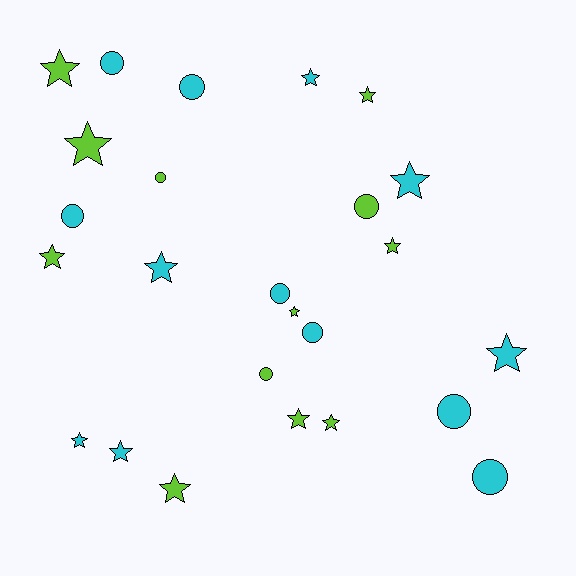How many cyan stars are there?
There are 6 cyan stars.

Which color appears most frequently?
Cyan, with 13 objects.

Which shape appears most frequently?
Star, with 15 objects.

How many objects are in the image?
There are 25 objects.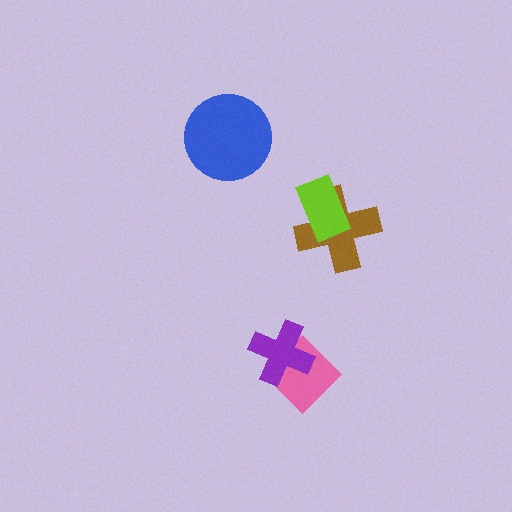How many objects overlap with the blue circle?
0 objects overlap with the blue circle.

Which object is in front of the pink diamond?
The purple cross is in front of the pink diamond.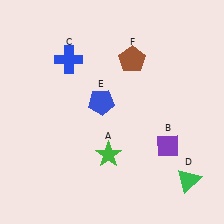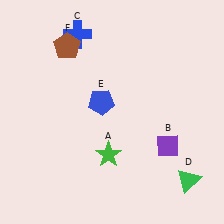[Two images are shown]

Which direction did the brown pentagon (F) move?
The brown pentagon (F) moved left.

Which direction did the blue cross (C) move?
The blue cross (C) moved up.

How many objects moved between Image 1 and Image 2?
2 objects moved between the two images.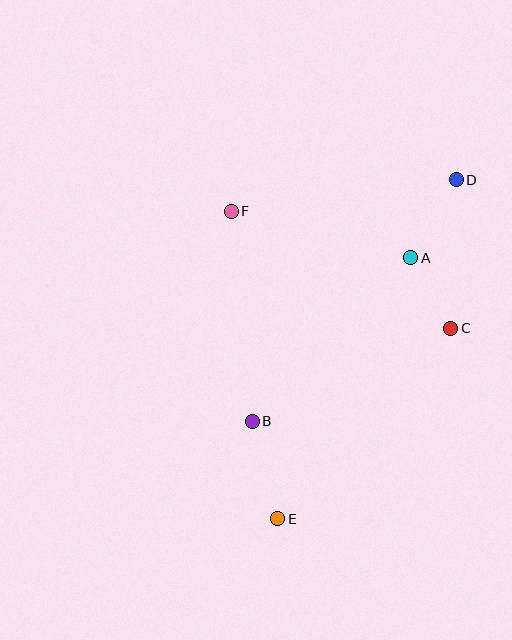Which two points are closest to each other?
Points A and C are closest to each other.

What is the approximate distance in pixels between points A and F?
The distance between A and F is approximately 185 pixels.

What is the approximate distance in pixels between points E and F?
The distance between E and F is approximately 311 pixels.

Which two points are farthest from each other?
Points D and E are farthest from each other.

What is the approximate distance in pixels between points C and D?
The distance between C and D is approximately 149 pixels.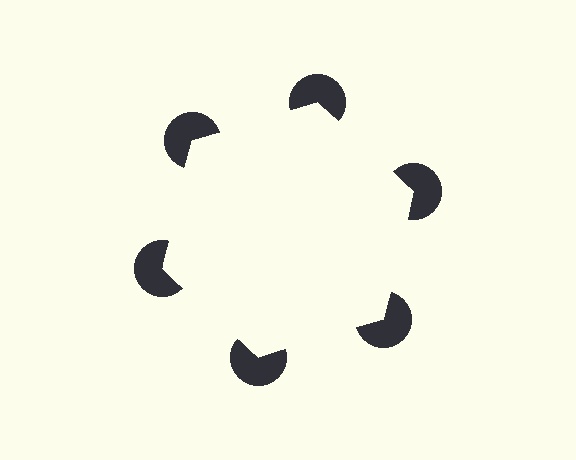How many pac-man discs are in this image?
There are 6 — one at each vertex of the illusory hexagon.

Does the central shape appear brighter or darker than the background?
It typically appears slightly brighter than the background, even though no actual brightness change is drawn.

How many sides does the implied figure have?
6 sides.